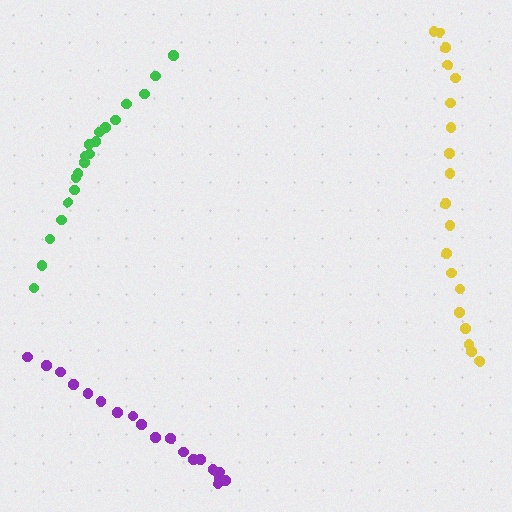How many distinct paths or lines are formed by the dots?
There are 3 distinct paths.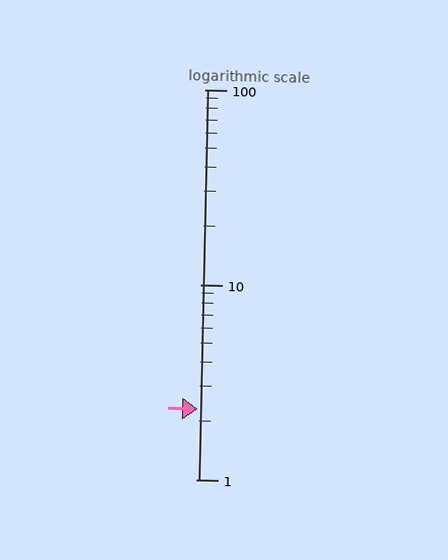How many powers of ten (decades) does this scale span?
The scale spans 2 decades, from 1 to 100.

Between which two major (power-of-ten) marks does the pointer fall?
The pointer is between 1 and 10.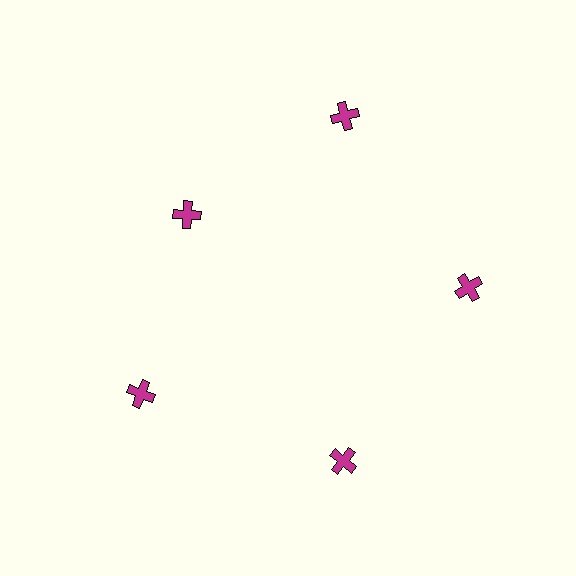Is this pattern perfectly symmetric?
No. The 5 magenta crosses are arranged in a ring, but one element near the 10 o'clock position is pulled inward toward the center, breaking the 5-fold rotational symmetry.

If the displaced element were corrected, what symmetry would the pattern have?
It would have 5-fold rotational symmetry — the pattern would map onto itself every 72 degrees.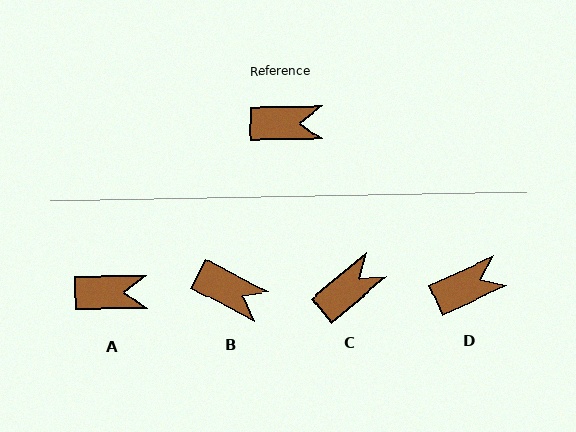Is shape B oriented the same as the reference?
No, it is off by about 28 degrees.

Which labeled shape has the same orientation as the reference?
A.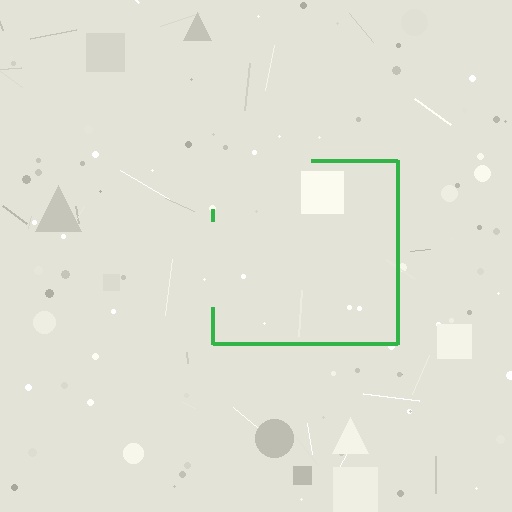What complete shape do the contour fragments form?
The contour fragments form a square.